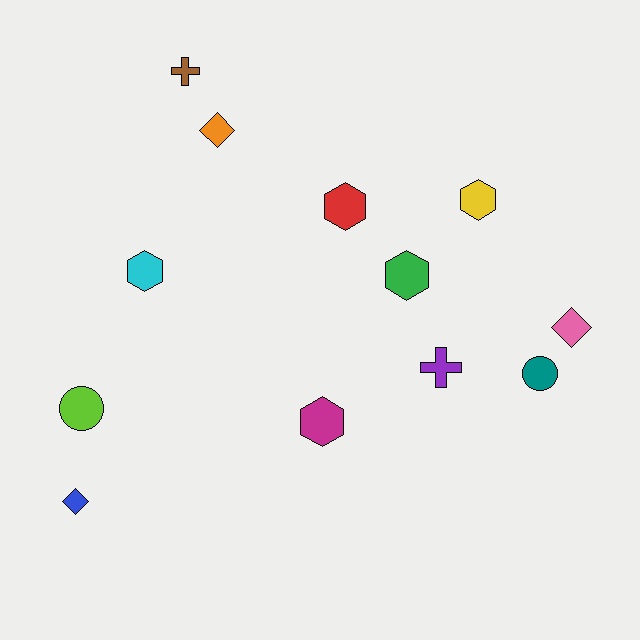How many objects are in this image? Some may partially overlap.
There are 12 objects.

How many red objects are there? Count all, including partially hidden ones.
There is 1 red object.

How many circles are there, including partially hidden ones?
There are 2 circles.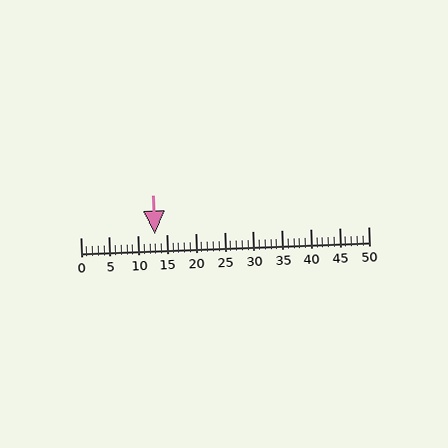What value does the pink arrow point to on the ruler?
The pink arrow points to approximately 13.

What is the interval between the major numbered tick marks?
The major tick marks are spaced 5 units apart.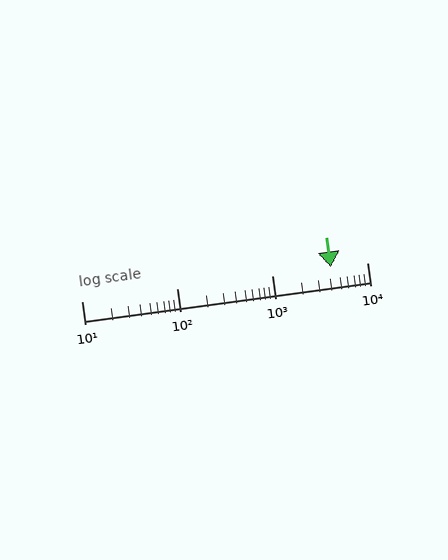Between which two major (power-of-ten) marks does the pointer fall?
The pointer is between 1000 and 10000.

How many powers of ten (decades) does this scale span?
The scale spans 3 decades, from 10 to 10000.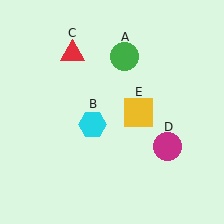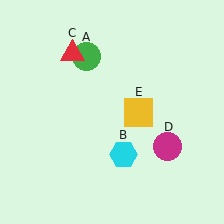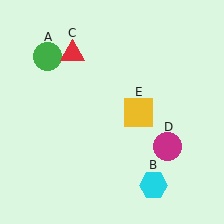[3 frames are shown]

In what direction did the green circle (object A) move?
The green circle (object A) moved left.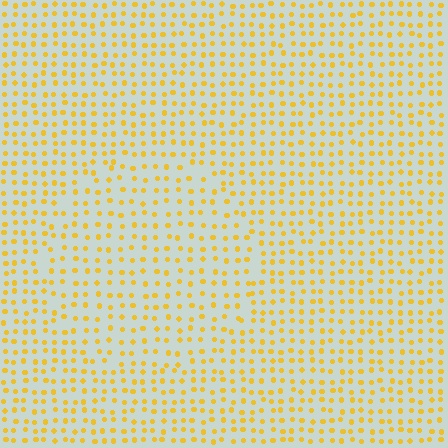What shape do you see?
I see a circle.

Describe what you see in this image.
The image contains small yellow elements arranged at two different densities. A circle-shaped region is visible where the elements are less densely packed than the surrounding area.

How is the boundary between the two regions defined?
The boundary is defined by a change in element density (approximately 1.4x ratio). All elements are the same color, size, and shape.